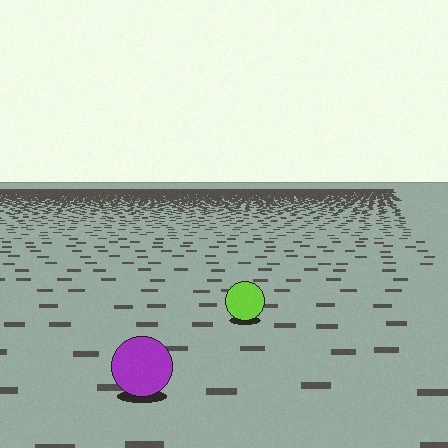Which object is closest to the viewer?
The purple circle is closest. The texture marks near it are larger and more spread out.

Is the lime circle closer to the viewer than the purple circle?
No. The purple circle is closer — you can tell from the texture gradient: the ground texture is coarser near it.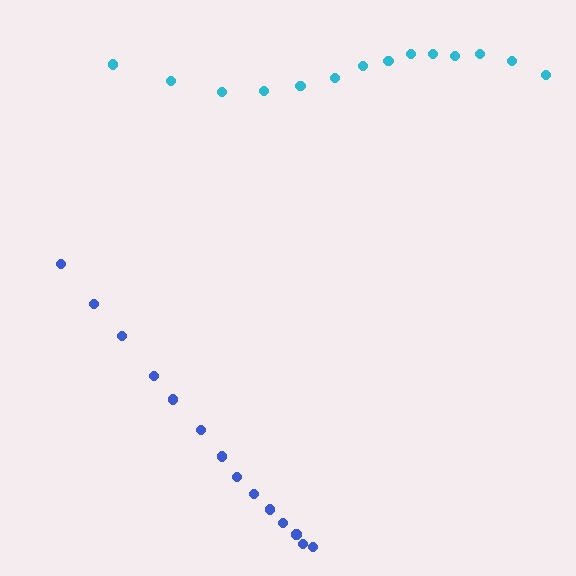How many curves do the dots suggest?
There are 2 distinct paths.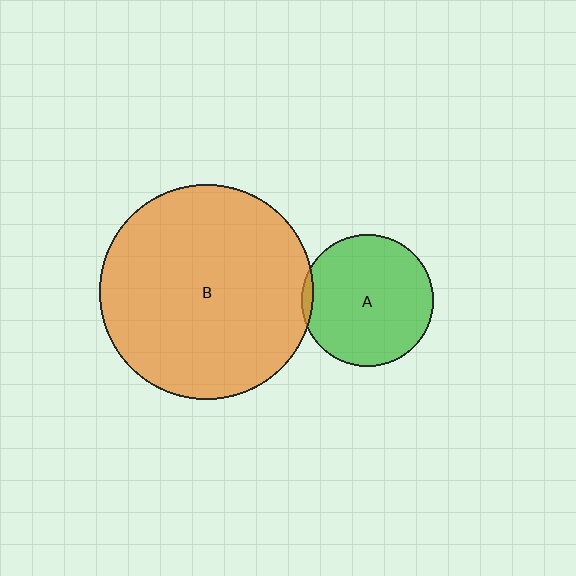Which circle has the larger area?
Circle B (orange).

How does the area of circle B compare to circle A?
Approximately 2.6 times.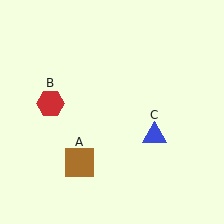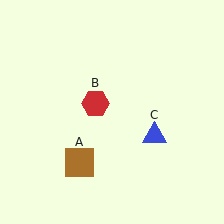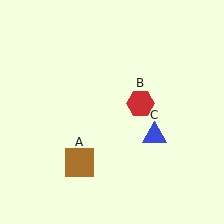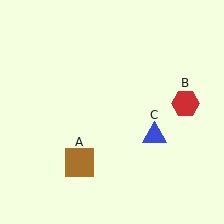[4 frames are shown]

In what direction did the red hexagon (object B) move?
The red hexagon (object B) moved right.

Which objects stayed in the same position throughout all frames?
Brown square (object A) and blue triangle (object C) remained stationary.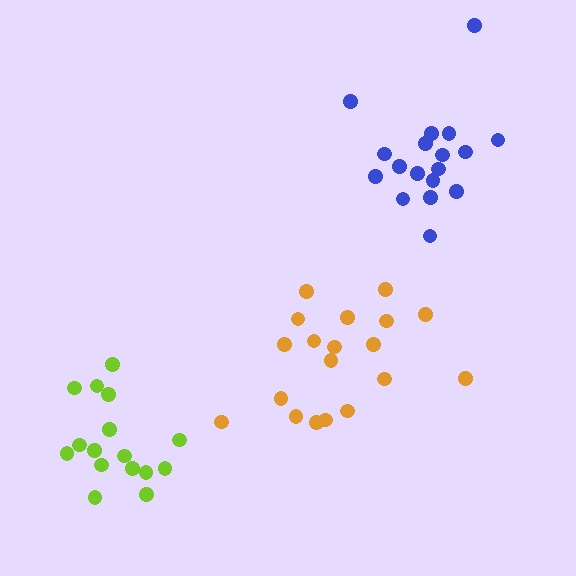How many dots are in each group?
Group 1: 19 dots, Group 2: 18 dots, Group 3: 16 dots (53 total).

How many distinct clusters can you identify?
There are 3 distinct clusters.